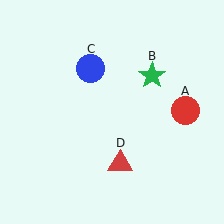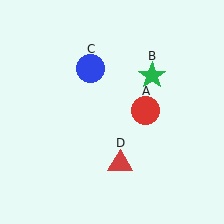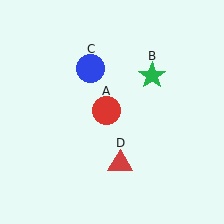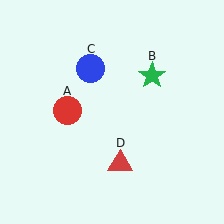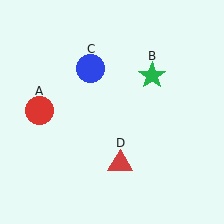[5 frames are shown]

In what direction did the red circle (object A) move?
The red circle (object A) moved left.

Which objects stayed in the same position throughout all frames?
Green star (object B) and blue circle (object C) and red triangle (object D) remained stationary.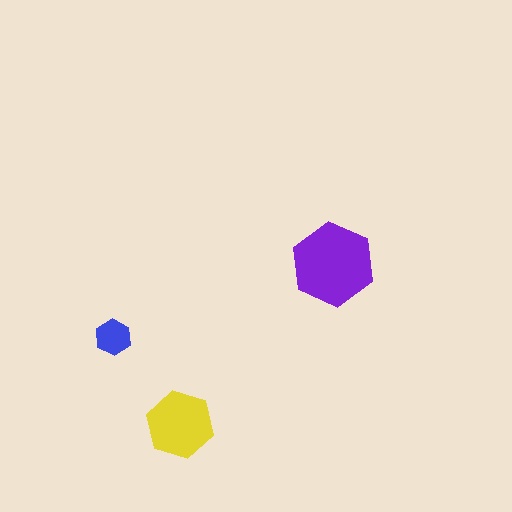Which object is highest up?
The purple hexagon is topmost.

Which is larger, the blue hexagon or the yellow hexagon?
The yellow one.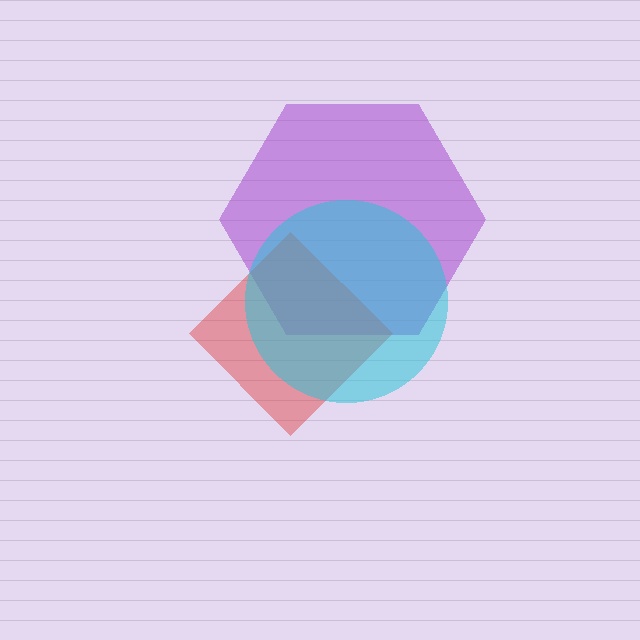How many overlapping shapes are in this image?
There are 3 overlapping shapes in the image.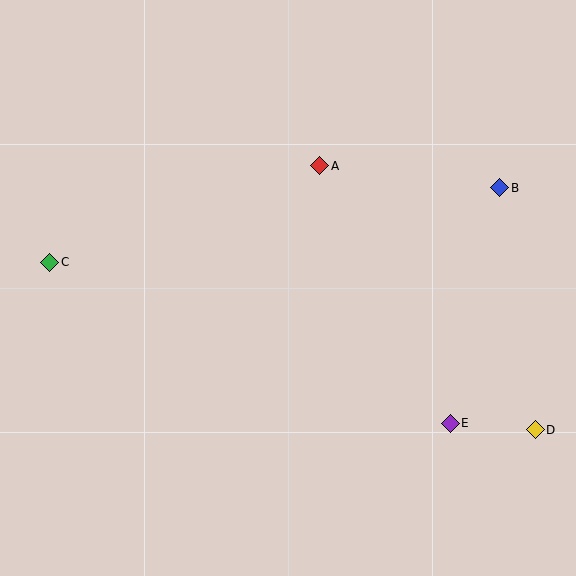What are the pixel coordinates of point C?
Point C is at (50, 262).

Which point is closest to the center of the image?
Point A at (320, 166) is closest to the center.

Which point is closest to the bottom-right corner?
Point D is closest to the bottom-right corner.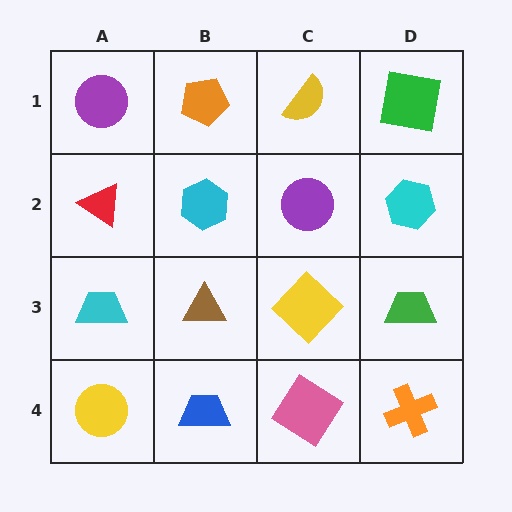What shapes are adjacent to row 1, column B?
A cyan hexagon (row 2, column B), a purple circle (row 1, column A), a yellow semicircle (row 1, column C).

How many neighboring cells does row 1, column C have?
3.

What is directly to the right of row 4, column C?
An orange cross.